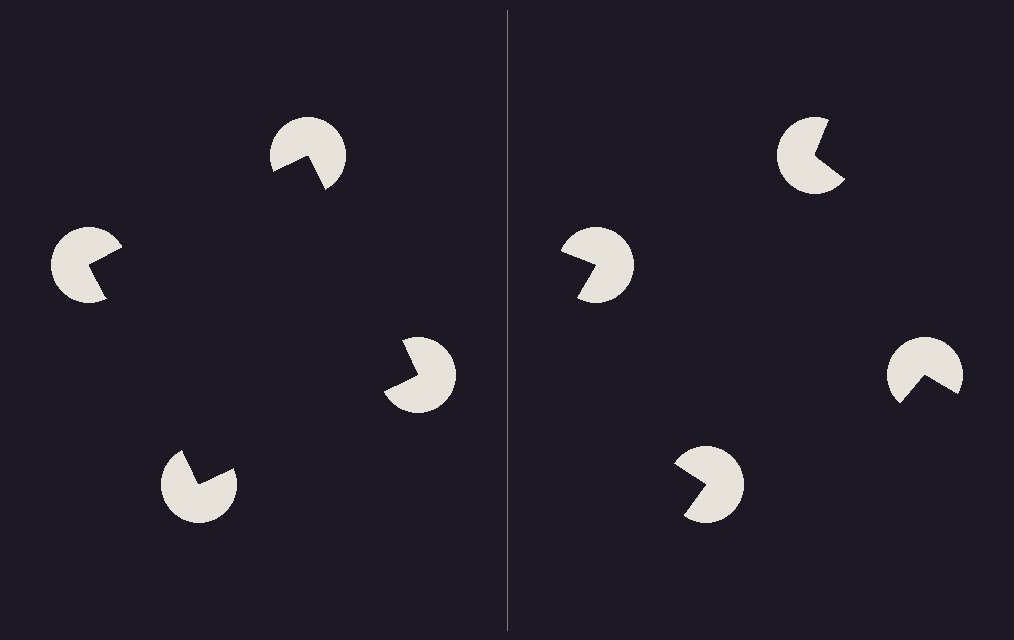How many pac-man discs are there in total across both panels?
8 — 4 on each side.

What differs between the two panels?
The pac-man discs are positioned identically on both sides; only the wedge orientations differ. On the left they align to a square; on the right they are misaligned.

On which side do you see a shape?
An illusory square appears on the left side. On the right side the wedge cuts are rotated, so no coherent shape forms.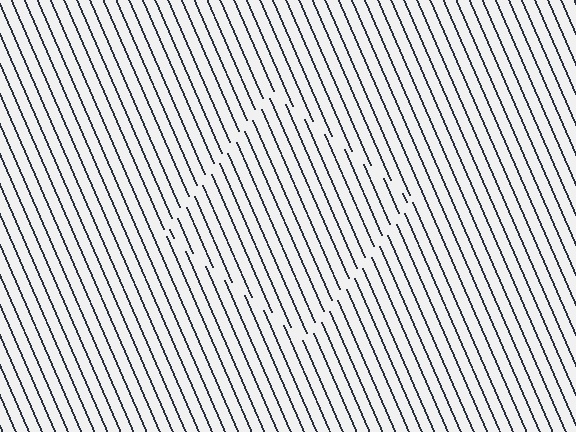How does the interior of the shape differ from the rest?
The interior of the shape contains the same grating, shifted by half a period — the contour is defined by the phase discontinuity where line-ends from the inner and outer gratings abut.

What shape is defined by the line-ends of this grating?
An illusory square. The interior of the shape contains the same grating, shifted by half a period — the contour is defined by the phase discontinuity where line-ends from the inner and outer gratings abut.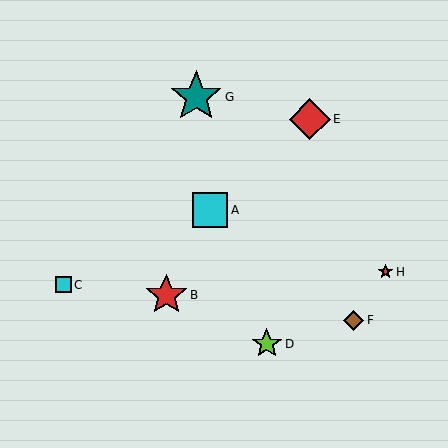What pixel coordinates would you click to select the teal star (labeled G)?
Click at (196, 97) to select the teal star G.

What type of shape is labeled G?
Shape G is a teal star.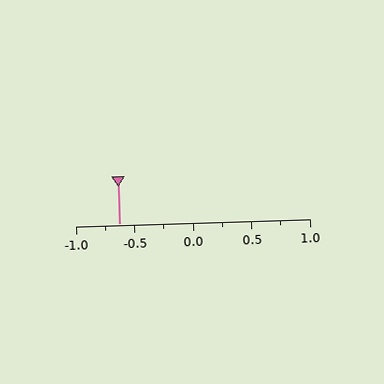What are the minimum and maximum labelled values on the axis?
The axis runs from -1.0 to 1.0.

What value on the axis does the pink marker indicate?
The marker indicates approximately -0.62.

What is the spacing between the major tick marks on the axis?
The major ticks are spaced 0.5 apart.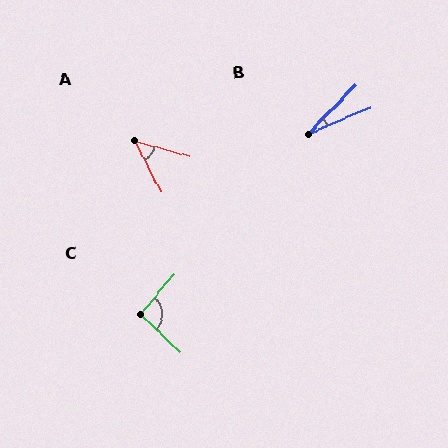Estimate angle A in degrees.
Approximately 47 degrees.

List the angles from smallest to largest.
B (22°), A (47°), C (93°).